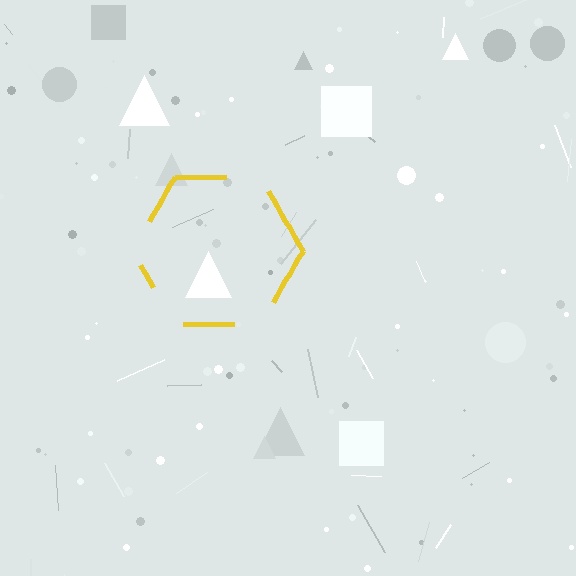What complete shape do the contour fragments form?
The contour fragments form a hexagon.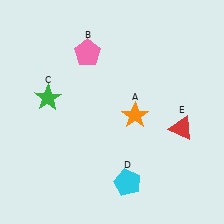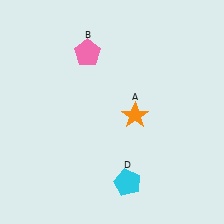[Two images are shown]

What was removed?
The red triangle (E), the green star (C) were removed in Image 2.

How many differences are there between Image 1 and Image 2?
There are 2 differences between the two images.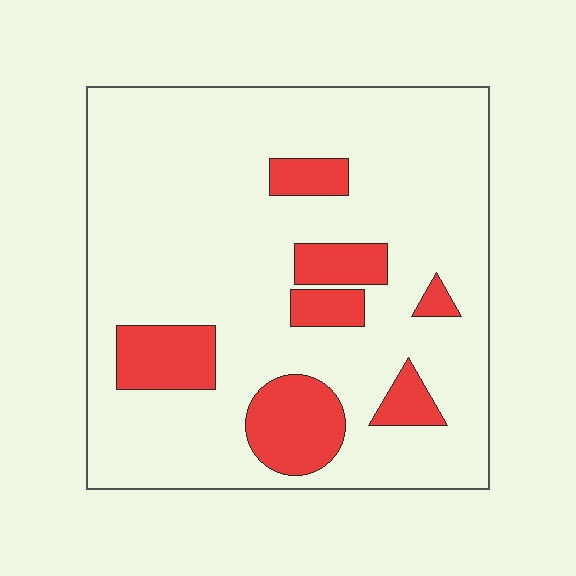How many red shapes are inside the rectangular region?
7.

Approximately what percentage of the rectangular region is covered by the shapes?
Approximately 15%.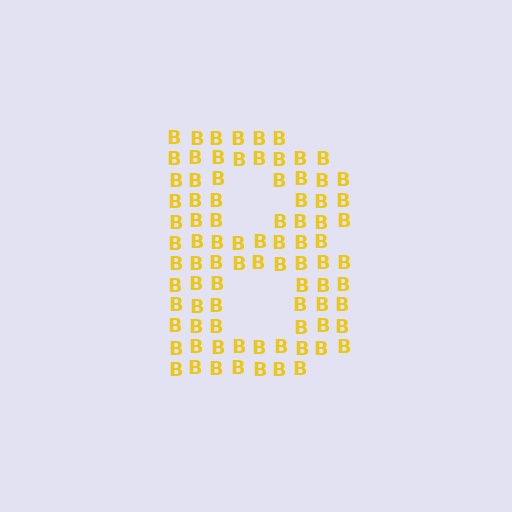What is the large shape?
The large shape is the letter B.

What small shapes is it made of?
It is made of small letter B's.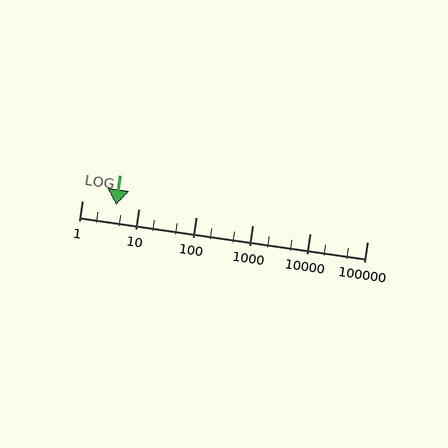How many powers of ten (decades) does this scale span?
The scale spans 5 decades, from 1 to 100000.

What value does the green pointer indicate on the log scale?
The pointer indicates approximately 3.9.